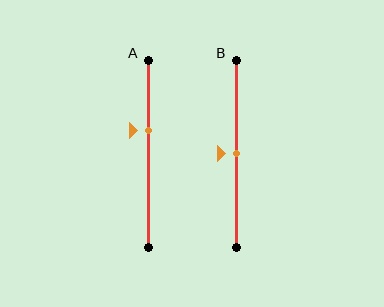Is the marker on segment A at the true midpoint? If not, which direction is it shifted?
No, the marker on segment A is shifted upward by about 12% of the segment length.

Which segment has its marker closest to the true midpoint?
Segment B has its marker closest to the true midpoint.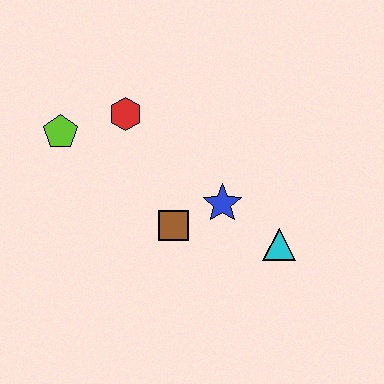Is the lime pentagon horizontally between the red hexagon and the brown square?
No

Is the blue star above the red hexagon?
No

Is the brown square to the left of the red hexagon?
No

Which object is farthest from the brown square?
The lime pentagon is farthest from the brown square.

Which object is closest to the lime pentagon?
The red hexagon is closest to the lime pentagon.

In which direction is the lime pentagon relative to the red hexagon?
The lime pentagon is to the left of the red hexagon.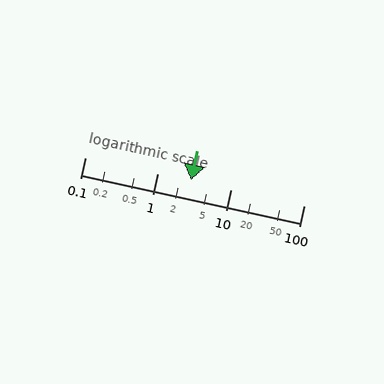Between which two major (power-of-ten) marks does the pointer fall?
The pointer is between 1 and 10.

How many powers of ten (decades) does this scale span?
The scale spans 3 decades, from 0.1 to 100.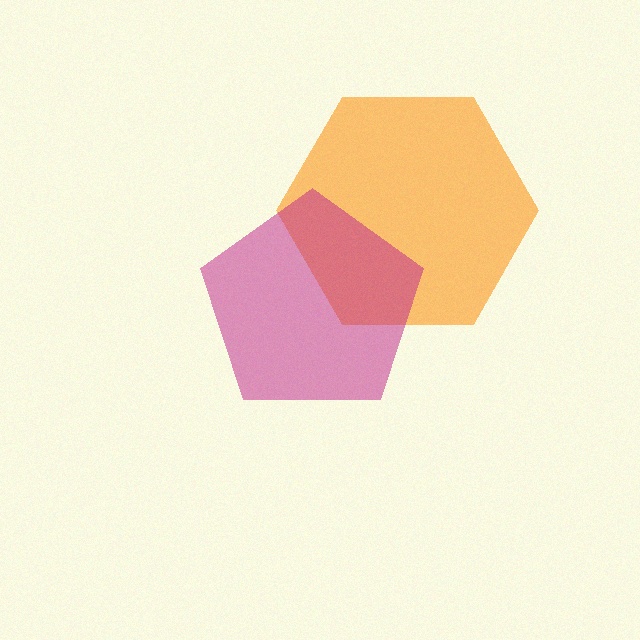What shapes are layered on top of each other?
The layered shapes are: an orange hexagon, a magenta pentagon.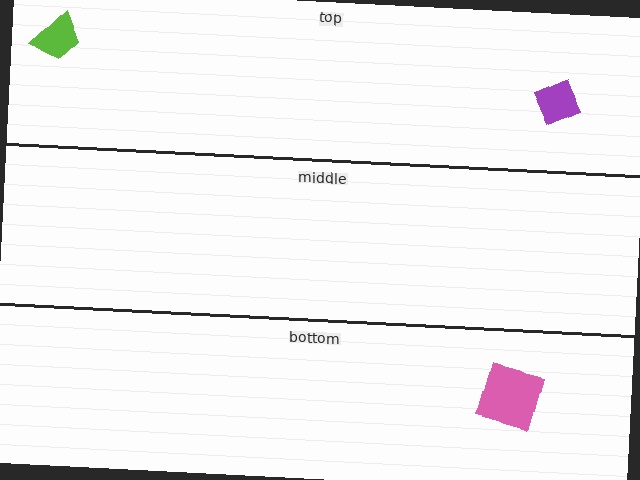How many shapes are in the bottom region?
1.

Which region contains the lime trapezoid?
The top region.